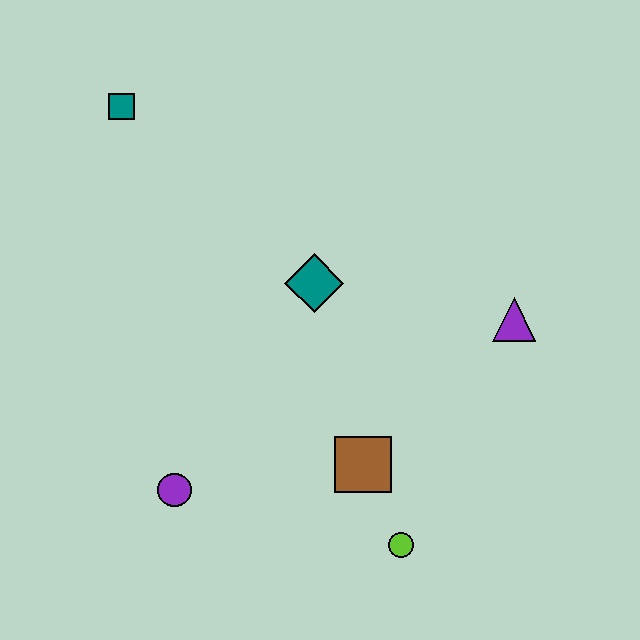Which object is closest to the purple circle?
The brown square is closest to the purple circle.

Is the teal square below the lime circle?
No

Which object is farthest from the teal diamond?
The lime circle is farthest from the teal diamond.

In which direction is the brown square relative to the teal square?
The brown square is below the teal square.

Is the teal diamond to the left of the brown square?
Yes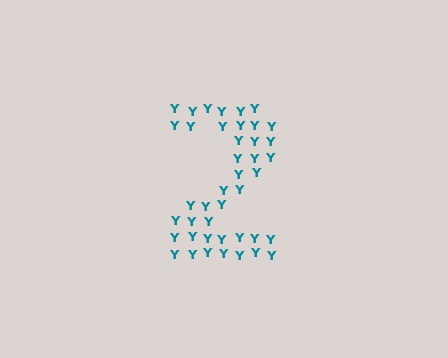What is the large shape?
The large shape is the digit 2.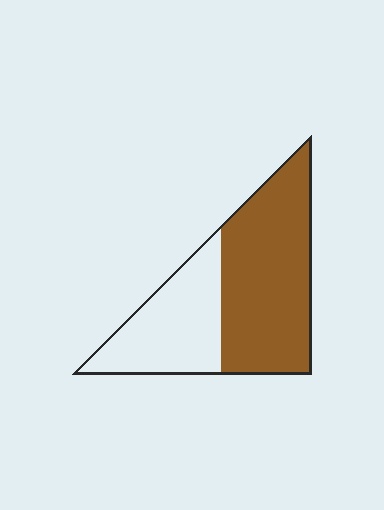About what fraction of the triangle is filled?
About five eighths (5/8).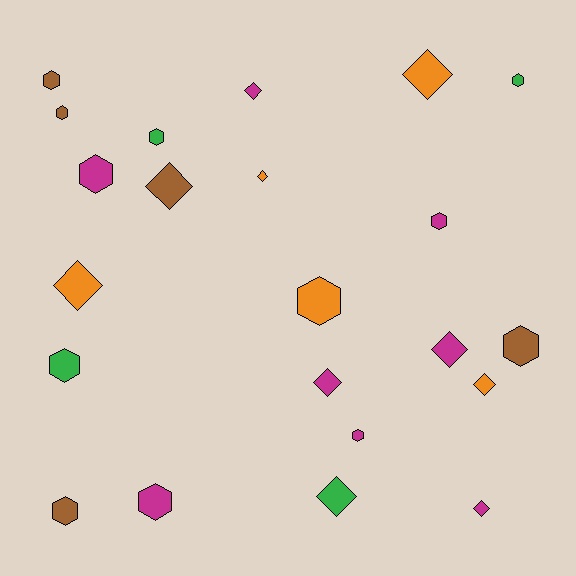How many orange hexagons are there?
There is 1 orange hexagon.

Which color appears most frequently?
Magenta, with 8 objects.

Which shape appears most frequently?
Hexagon, with 12 objects.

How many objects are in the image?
There are 22 objects.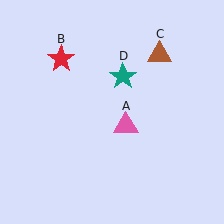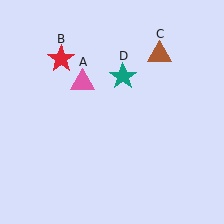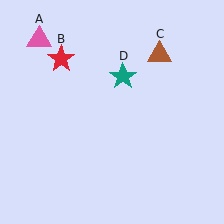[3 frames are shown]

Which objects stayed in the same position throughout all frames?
Red star (object B) and brown triangle (object C) and teal star (object D) remained stationary.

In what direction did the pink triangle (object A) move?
The pink triangle (object A) moved up and to the left.